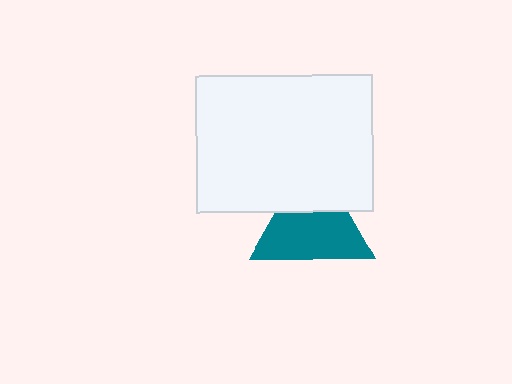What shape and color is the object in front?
The object in front is a white rectangle.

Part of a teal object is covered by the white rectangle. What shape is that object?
It is a triangle.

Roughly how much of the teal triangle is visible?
Most of it is visible (roughly 66%).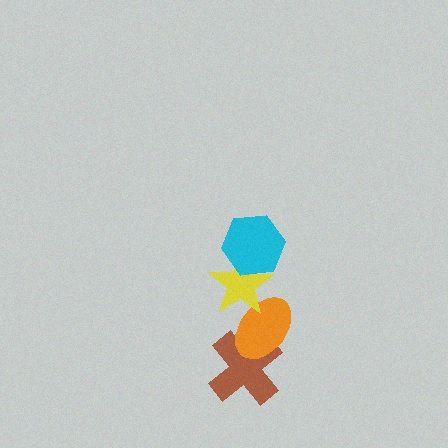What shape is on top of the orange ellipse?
The yellow star is on top of the orange ellipse.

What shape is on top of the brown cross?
The orange ellipse is on top of the brown cross.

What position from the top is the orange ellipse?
The orange ellipse is 3rd from the top.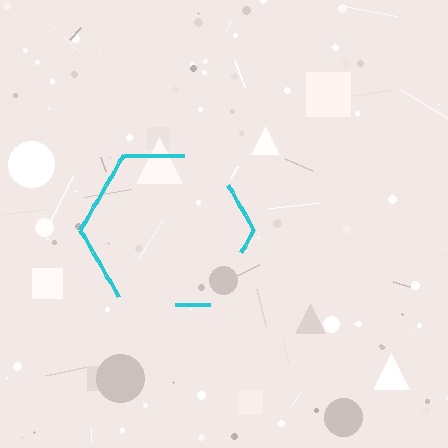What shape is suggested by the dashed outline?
The dashed outline suggests a hexagon.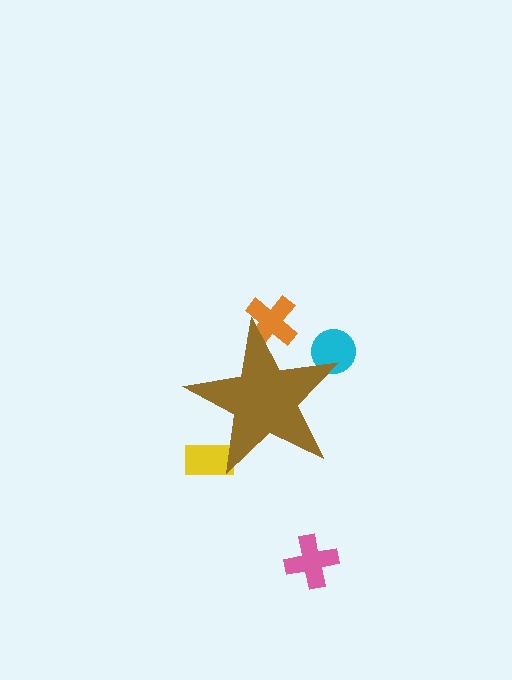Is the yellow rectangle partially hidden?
Yes, the yellow rectangle is partially hidden behind the brown star.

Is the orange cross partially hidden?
Yes, the orange cross is partially hidden behind the brown star.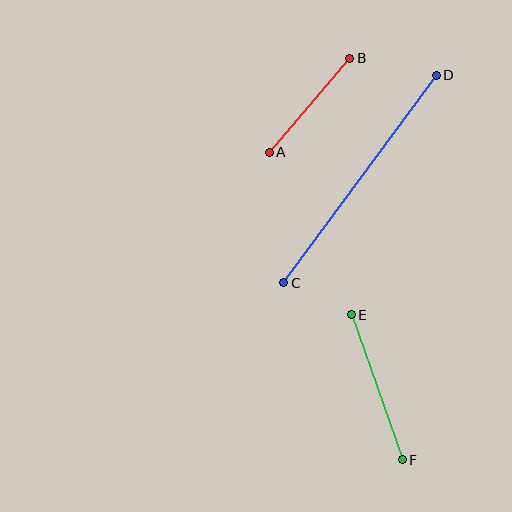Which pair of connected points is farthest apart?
Points C and D are farthest apart.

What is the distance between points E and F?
The distance is approximately 154 pixels.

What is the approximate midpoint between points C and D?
The midpoint is at approximately (360, 179) pixels.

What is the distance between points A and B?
The distance is approximately 124 pixels.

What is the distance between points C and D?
The distance is approximately 258 pixels.